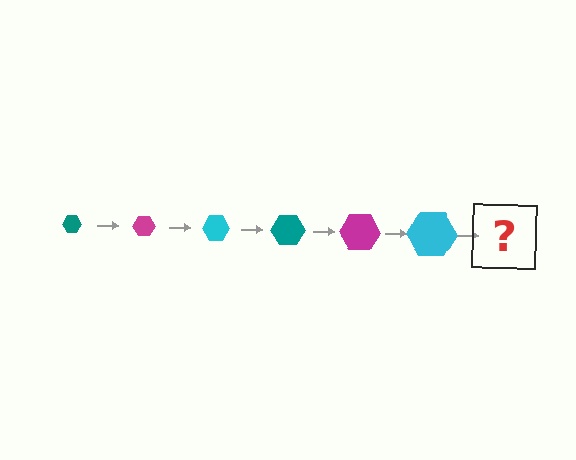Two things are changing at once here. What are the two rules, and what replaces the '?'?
The two rules are that the hexagon grows larger each step and the color cycles through teal, magenta, and cyan. The '?' should be a teal hexagon, larger than the previous one.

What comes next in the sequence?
The next element should be a teal hexagon, larger than the previous one.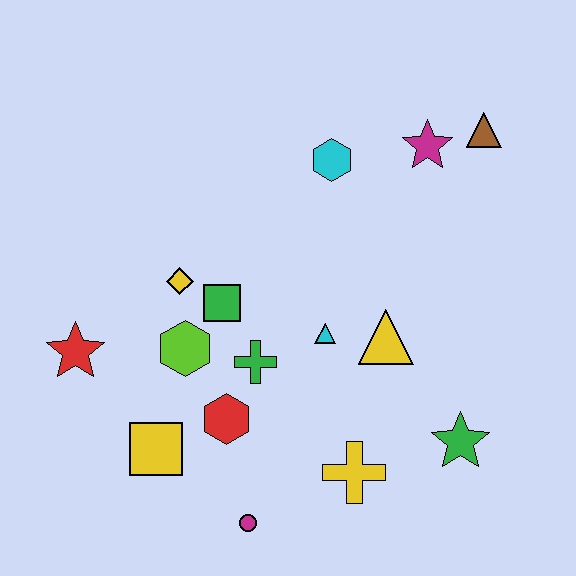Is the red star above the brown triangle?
No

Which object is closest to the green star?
The yellow cross is closest to the green star.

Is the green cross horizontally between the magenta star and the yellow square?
Yes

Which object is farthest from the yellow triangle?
The red star is farthest from the yellow triangle.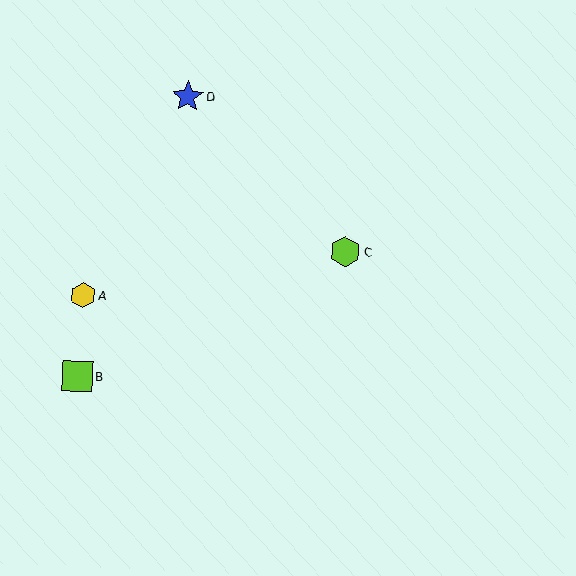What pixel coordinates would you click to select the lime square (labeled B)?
Click at (77, 376) to select the lime square B.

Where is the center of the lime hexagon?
The center of the lime hexagon is at (345, 252).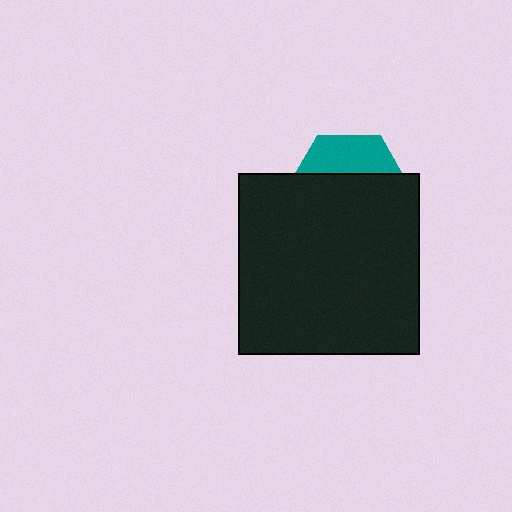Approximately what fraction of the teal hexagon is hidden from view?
Roughly 69% of the teal hexagon is hidden behind the black square.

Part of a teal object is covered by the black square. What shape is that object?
It is a hexagon.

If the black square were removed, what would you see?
You would see the complete teal hexagon.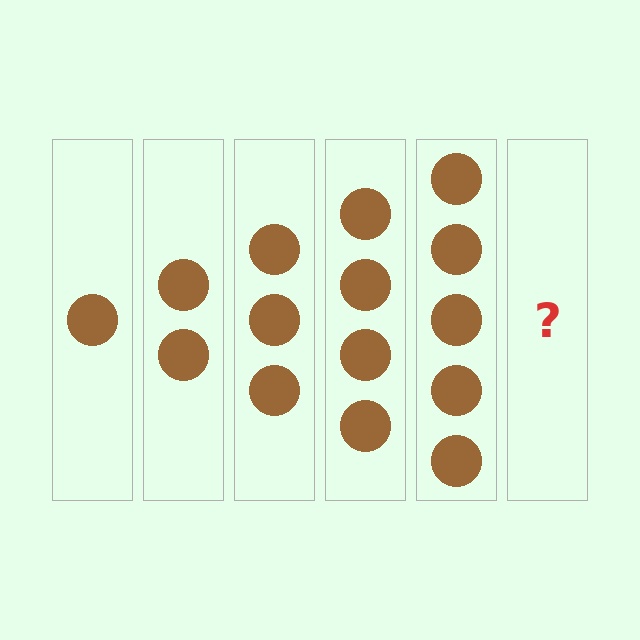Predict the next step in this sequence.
The next step is 6 circles.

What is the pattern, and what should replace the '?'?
The pattern is that each step adds one more circle. The '?' should be 6 circles.